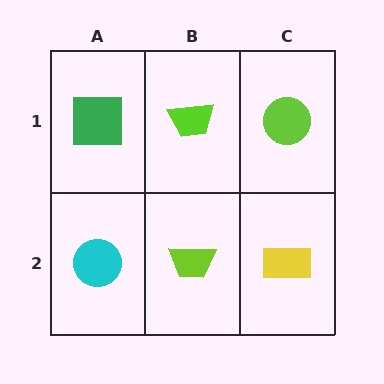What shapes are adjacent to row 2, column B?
A lime trapezoid (row 1, column B), a cyan circle (row 2, column A), a yellow rectangle (row 2, column C).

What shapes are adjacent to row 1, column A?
A cyan circle (row 2, column A), a lime trapezoid (row 1, column B).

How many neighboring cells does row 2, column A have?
2.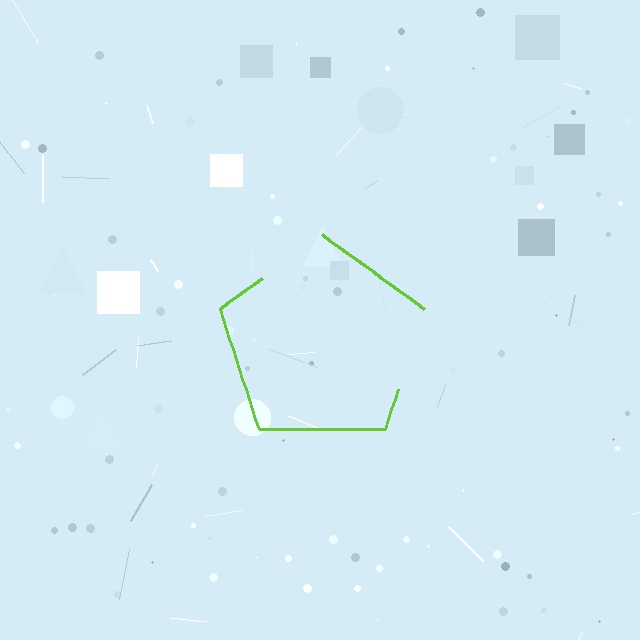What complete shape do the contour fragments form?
The contour fragments form a pentagon.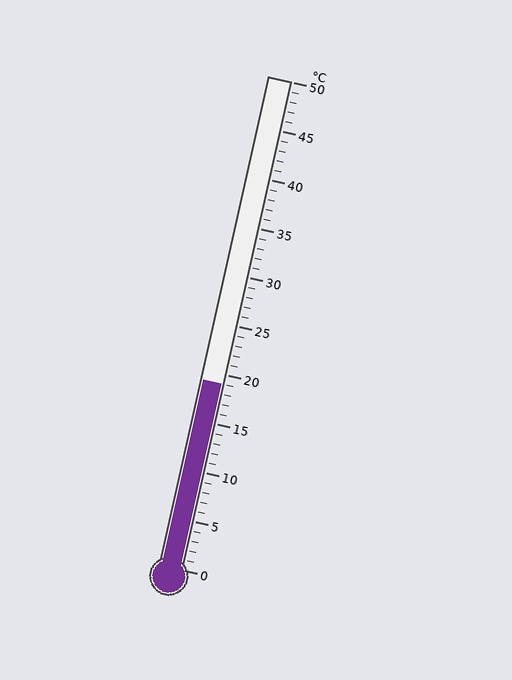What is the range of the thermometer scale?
The thermometer scale ranges from 0°C to 50°C.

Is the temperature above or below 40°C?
The temperature is below 40°C.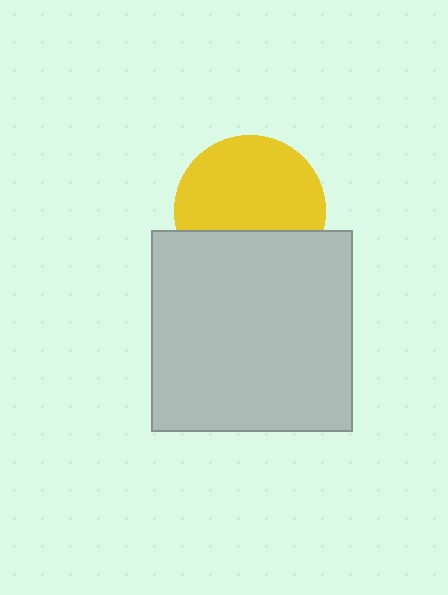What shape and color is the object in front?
The object in front is a light gray square.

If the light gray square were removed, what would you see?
You would see the complete yellow circle.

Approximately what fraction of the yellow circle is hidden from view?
Roughly 35% of the yellow circle is hidden behind the light gray square.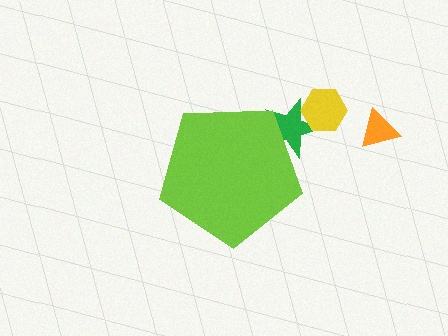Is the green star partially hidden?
Yes, the green star is partially hidden behind the lime pentagon.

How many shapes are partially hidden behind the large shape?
1 shape is partially hidden.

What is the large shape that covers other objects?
A lime pentagon.